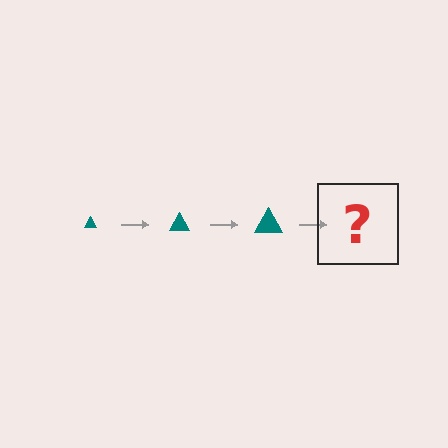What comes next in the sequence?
The next element should be a teal triangle, larger than the previous one.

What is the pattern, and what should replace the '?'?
The pattern is that the triangle gets progressively larger each step. The '?' should be a teal triangle, larger than the previous one.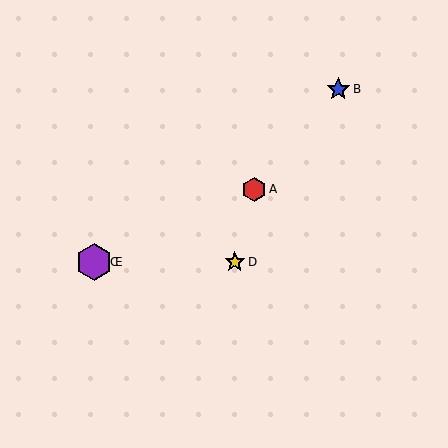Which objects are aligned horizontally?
Objects C, D, E are aligned horizontally.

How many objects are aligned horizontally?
3 objects (C, D, E) are aligned horizontally.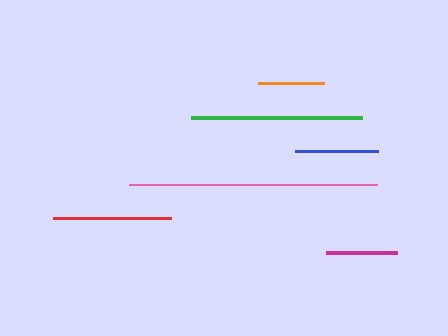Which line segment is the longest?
The pink line is the longest at approximately 248 pixels.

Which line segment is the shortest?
The orange line is the shortest at approximately 66 pixels.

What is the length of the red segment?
The red segment is approximately 119 pixels long.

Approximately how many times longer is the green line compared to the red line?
The green line is approximately 1.4 times the length of the red line.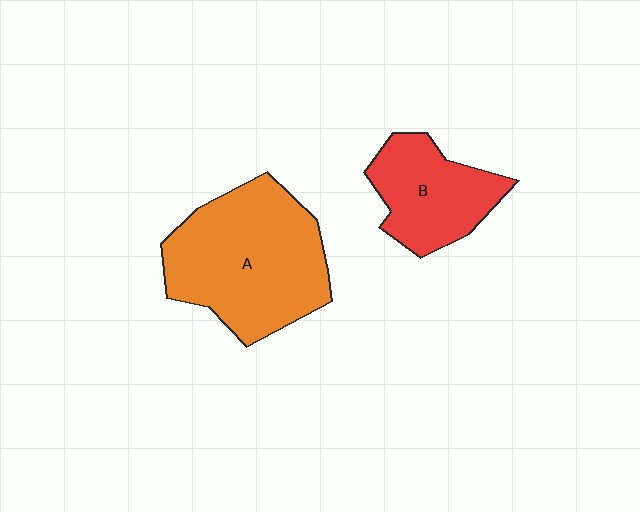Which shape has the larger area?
Shape A (orange).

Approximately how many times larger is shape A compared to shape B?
Approximately 1.8 times.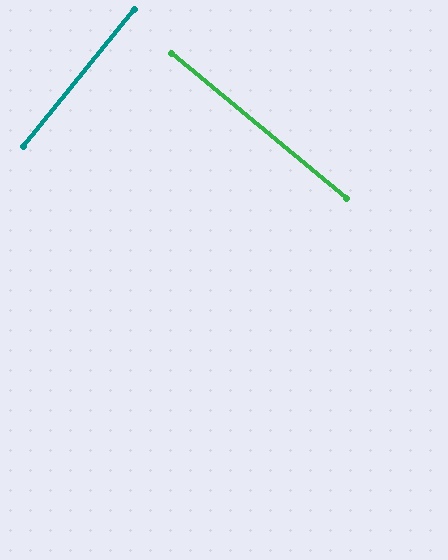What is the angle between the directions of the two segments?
Approximately 89 degrees.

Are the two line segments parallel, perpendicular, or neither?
Perpendicular — they meet at approximately 89°.